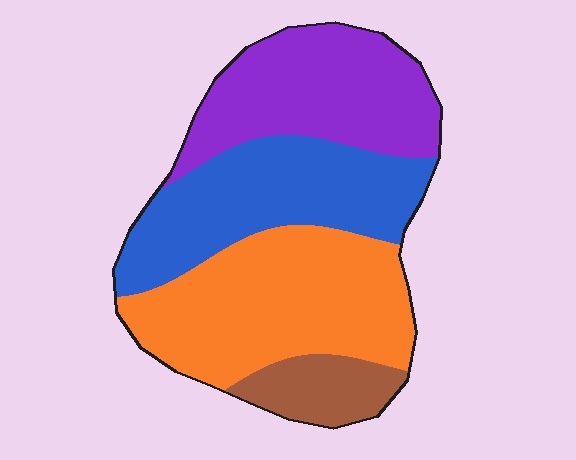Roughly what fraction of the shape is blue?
Blue takes up about one quarter (1/4) of the shape.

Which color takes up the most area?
Orange, at roughly 35%.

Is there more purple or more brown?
Purple.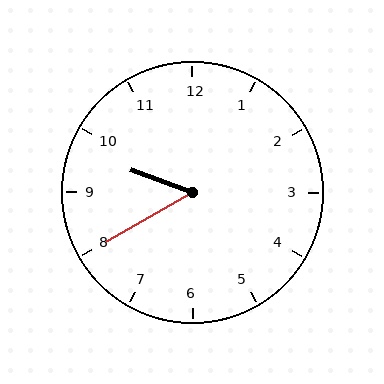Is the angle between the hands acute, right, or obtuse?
It is acute.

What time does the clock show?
9:40.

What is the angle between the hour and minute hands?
Approximately 50 degrees.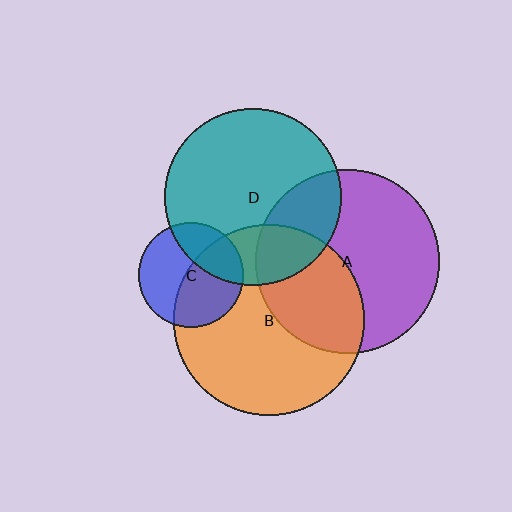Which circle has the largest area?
Circle B (orange).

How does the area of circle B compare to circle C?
Approximately 3.3 times.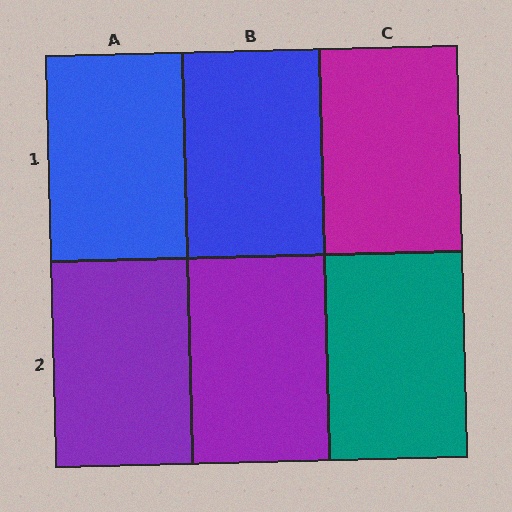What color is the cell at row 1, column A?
Blue.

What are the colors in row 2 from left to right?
Purple, purple, teal.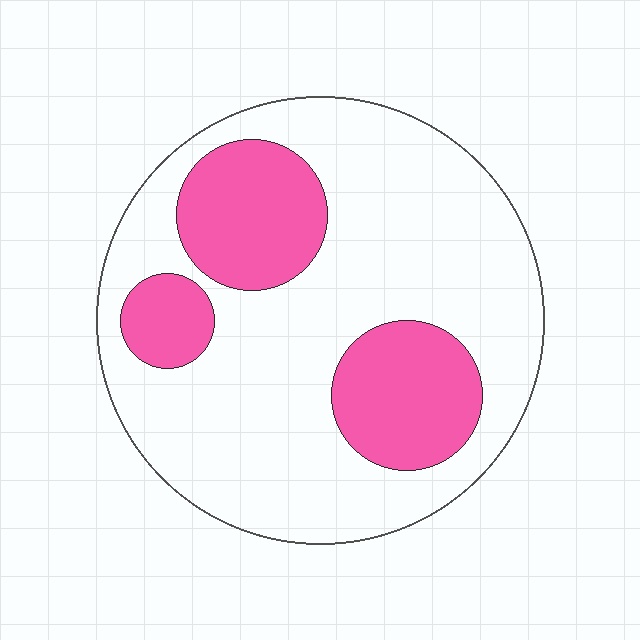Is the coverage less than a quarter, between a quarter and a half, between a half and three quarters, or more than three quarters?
Between a quarter and a half.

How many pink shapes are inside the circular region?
3.